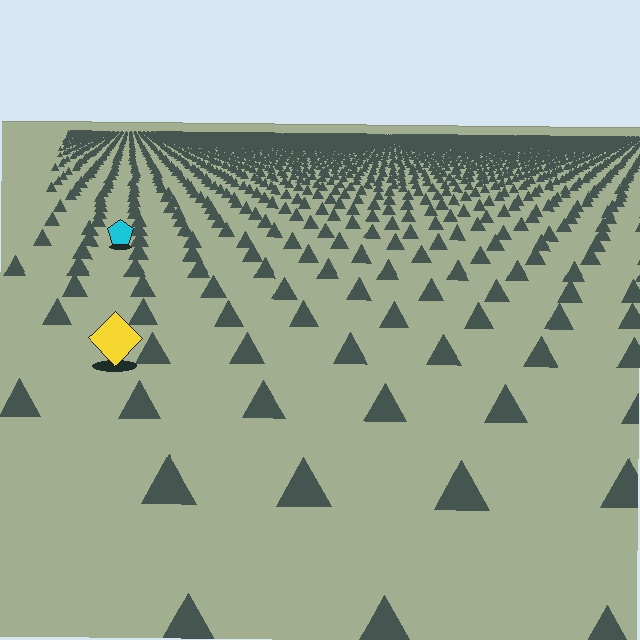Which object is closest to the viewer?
The yellow diamond is closest. The texture marks near it are larger and more spread out.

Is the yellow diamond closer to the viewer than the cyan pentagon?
Yes. The yellow diamond is closer — you can tell from the texture gradient: the ground texture is coarser near it.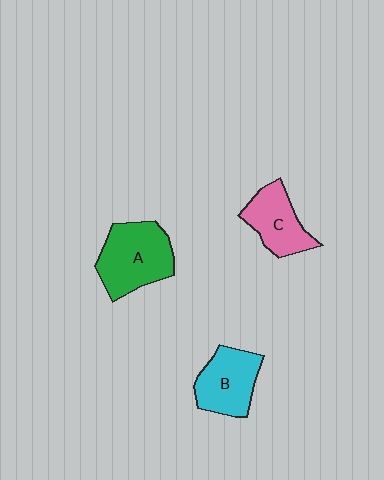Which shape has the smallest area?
Shape C (pink).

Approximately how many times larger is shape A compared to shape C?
Approximately 1.4 times.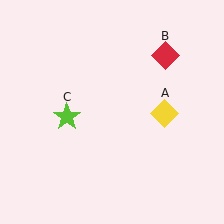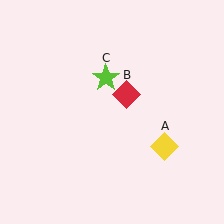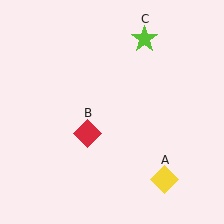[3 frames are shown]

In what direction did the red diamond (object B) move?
The red diamond (object B) moved down and to the left.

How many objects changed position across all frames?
3 objects changed position: yellow diamond (object A), red diamond (object B), lime star (object C).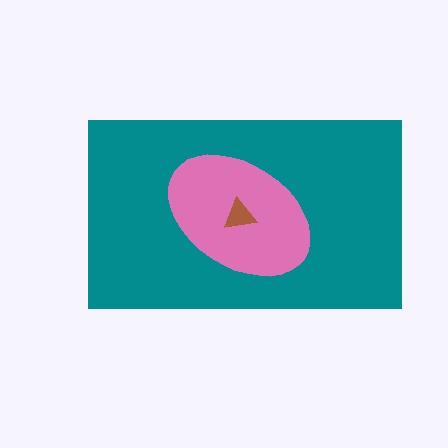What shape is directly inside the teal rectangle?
The pink ellipse.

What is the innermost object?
The brown triangle.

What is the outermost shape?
The teal rectangle.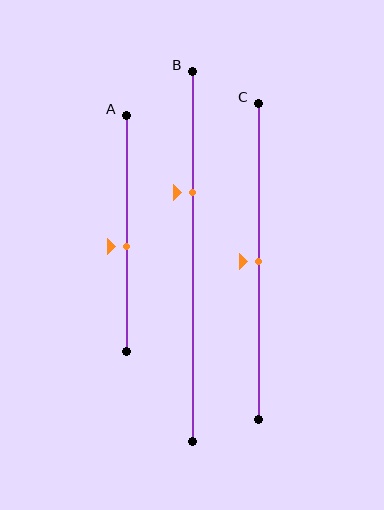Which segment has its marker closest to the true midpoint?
Segment C has its marker closest to the true midpoint.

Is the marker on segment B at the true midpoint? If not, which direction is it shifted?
No, the marker on segment B is shifted upward by about 17% of the segment length.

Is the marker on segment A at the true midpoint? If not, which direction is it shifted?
No, the marker on segment A is shifted downward by about 6% of the segment length.